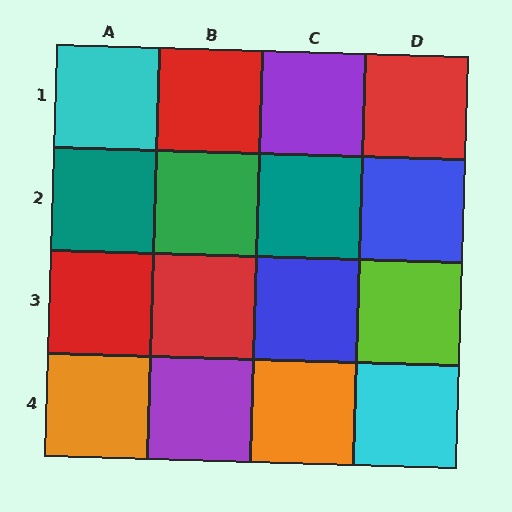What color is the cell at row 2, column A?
Teal.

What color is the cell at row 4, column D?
Cyan.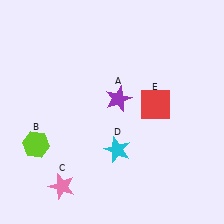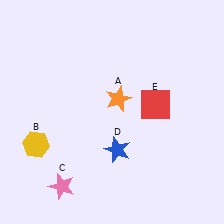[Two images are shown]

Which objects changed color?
A changed from purple to orange. B changed from lime to yellow. D changed from cyan to blue.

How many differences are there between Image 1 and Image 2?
There are 3 differences between the two images.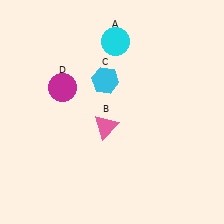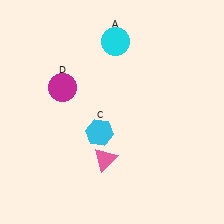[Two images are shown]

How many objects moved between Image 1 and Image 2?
2 objects moved between the two images.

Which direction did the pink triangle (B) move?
The pink triangle (B) moved down.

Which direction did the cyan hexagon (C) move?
The cyan hexagon (C) moved down.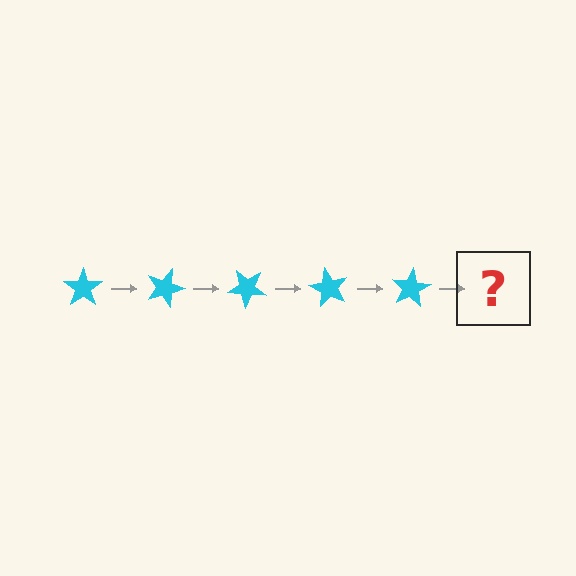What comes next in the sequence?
The next element should be a cyan star rotated 100 degrees.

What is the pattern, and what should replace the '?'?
The pattern is that the star rotates 20 degrees each step. The '?' should be a cyan star rotated 100 degrees.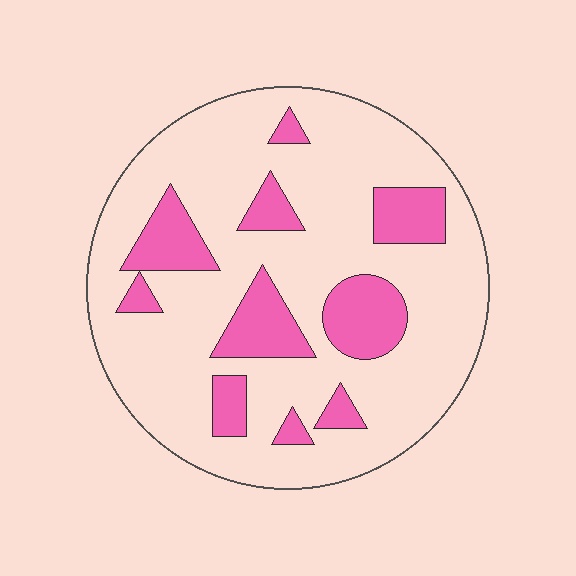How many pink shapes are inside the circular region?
10.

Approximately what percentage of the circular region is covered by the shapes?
Approximately 20%.